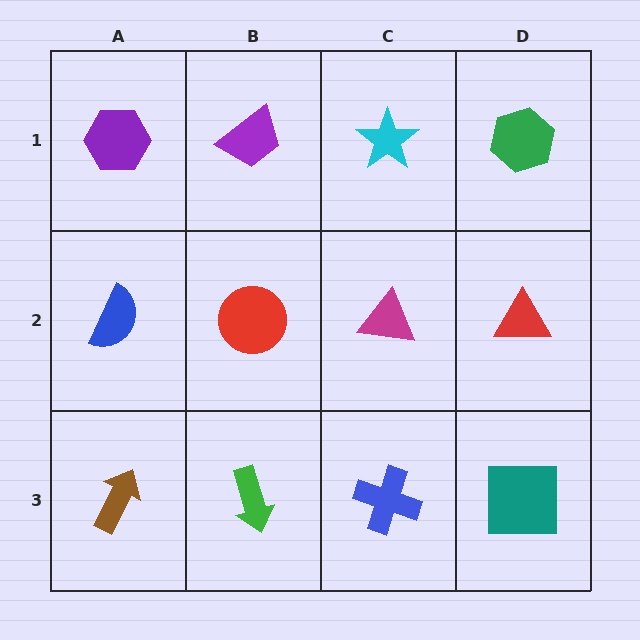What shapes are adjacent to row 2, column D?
A green hexagon (row 1, column D), a teal square (row 3, column D), a magenta triangle (row 2, column C).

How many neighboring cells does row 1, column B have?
3.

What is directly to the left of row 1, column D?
A cyan star.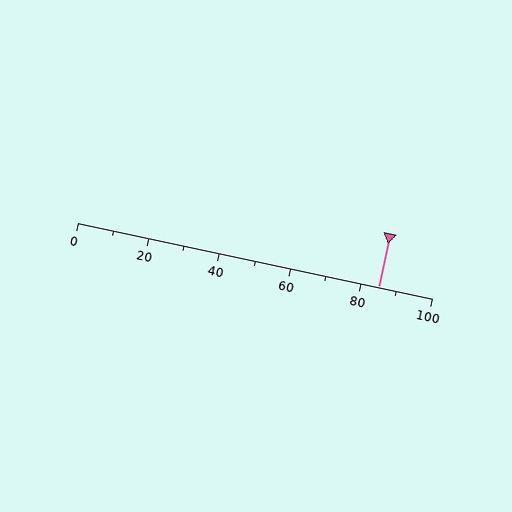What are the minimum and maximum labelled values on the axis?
The axis runs from 0 to 100.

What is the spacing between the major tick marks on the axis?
The major ticks are spaced 20 apart.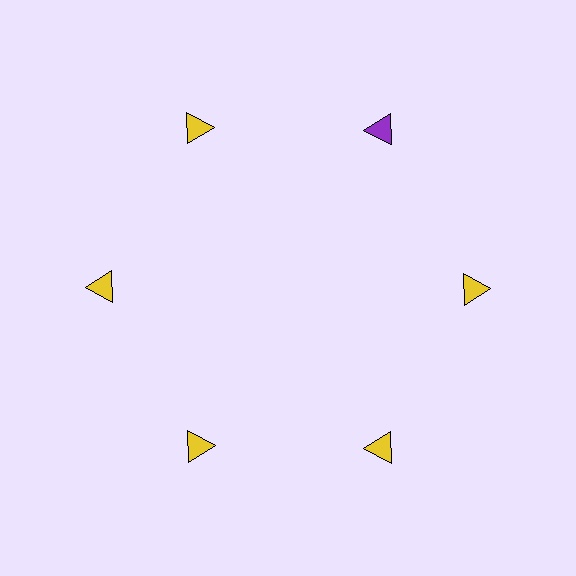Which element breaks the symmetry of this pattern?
The purple triangle at roughly the 1 o'clock position breaks the symmetry. All other shapes are yellow triangles.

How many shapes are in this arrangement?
There are 6 shapes arranged in a ring pattern.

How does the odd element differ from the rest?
It has a different color: purple instead of yellow.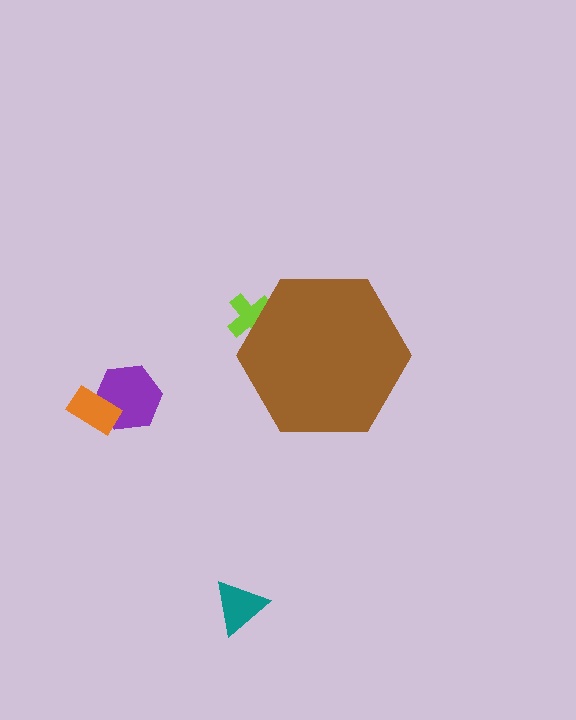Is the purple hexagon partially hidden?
No, the purple hexagon is fully visible.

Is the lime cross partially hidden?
Yes, the lime cross is partially hidden behind the brown hexagon.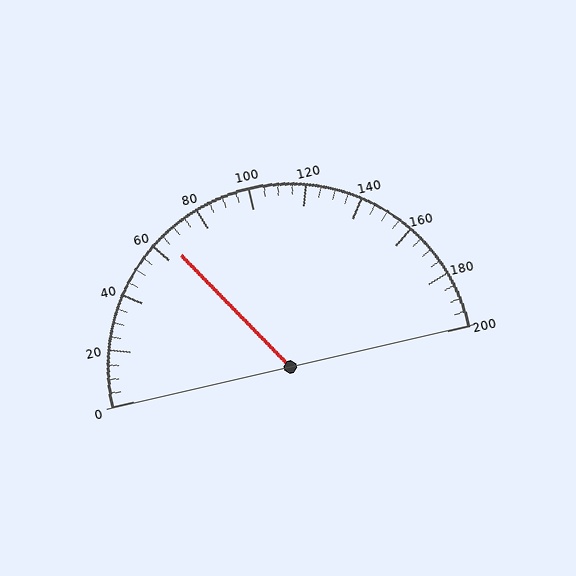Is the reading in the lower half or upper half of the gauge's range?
The reading is in the lower half of the range (0 to 200).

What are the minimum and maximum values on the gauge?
The gauge ranges from 0 to 200.